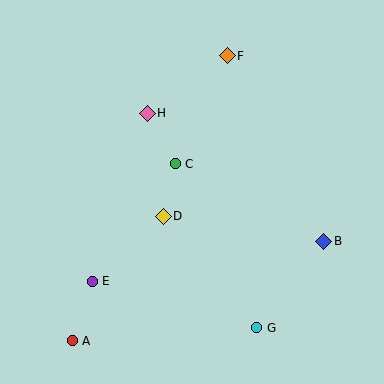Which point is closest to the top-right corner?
Point F is closest to the top-right corner.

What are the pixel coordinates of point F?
Point F is at (227, 56).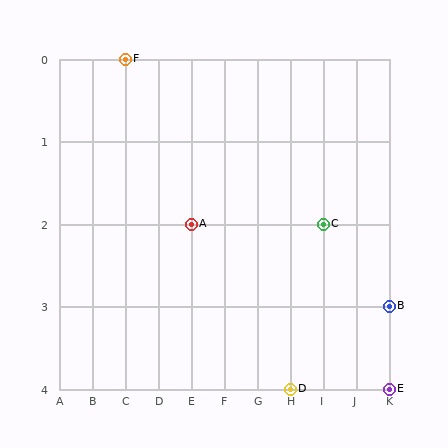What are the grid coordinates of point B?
Point B is at grid coordinates (K, 3).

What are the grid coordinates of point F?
Point F is at grid coordinates (C, 0).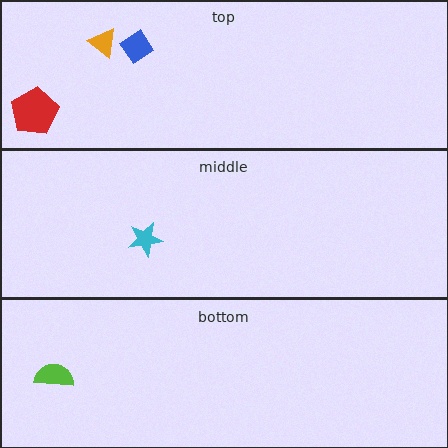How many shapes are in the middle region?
1.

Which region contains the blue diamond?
The top region.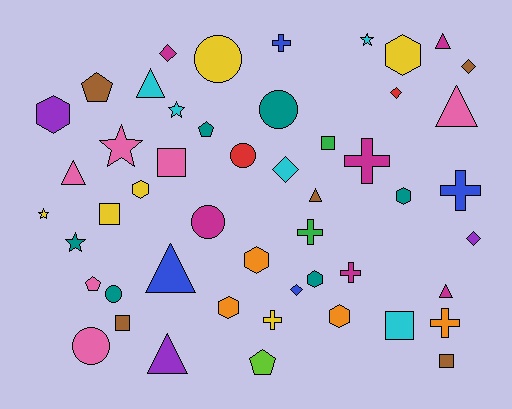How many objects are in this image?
There are 50 objects.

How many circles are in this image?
There are 6 circles.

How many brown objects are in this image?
There are 5 brown objects.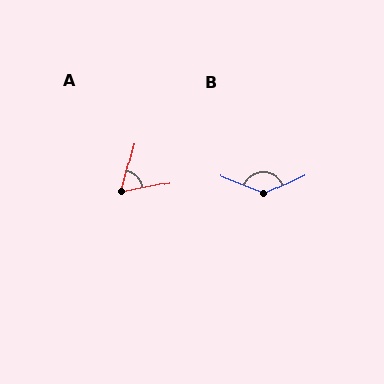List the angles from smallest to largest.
A (65°), B (134°).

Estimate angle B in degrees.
Approximately 134 degrees.